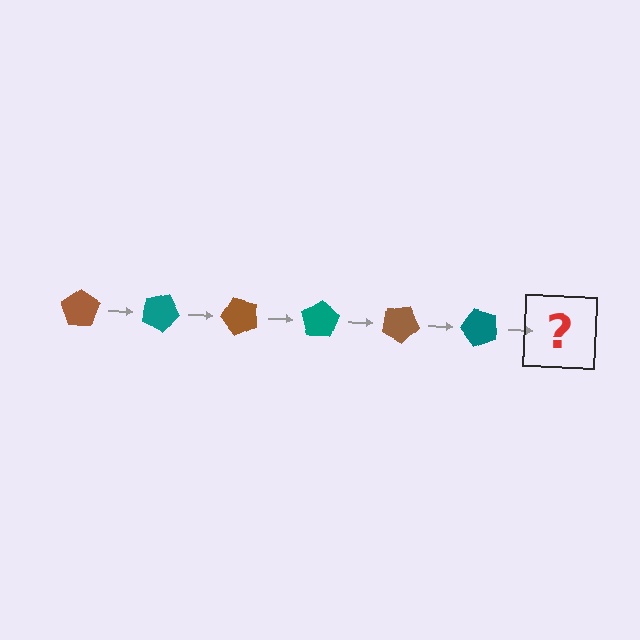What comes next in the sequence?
The next element should be a brown pentagon, rotated 150 degrees from the start.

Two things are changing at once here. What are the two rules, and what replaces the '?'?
The two rules are that it rotates 25 degrees each step and the color cycles through brown and teal. The '?' should be a brown pentagon, rotated 150 degrees from the start.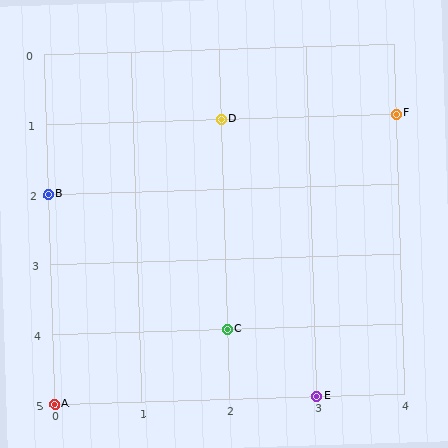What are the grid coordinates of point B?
Point B is at grid coordinates (0, 2).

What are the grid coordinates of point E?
Point E is at grid coordinates (3, 5).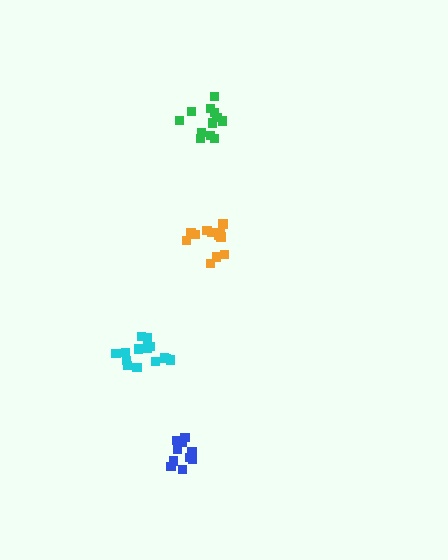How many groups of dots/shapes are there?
There are 4 groups.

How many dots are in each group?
Group 1: 12 dots, Group 2: 11 dots, Group 3: 15 dots, Group 4: 12 dots (50 total).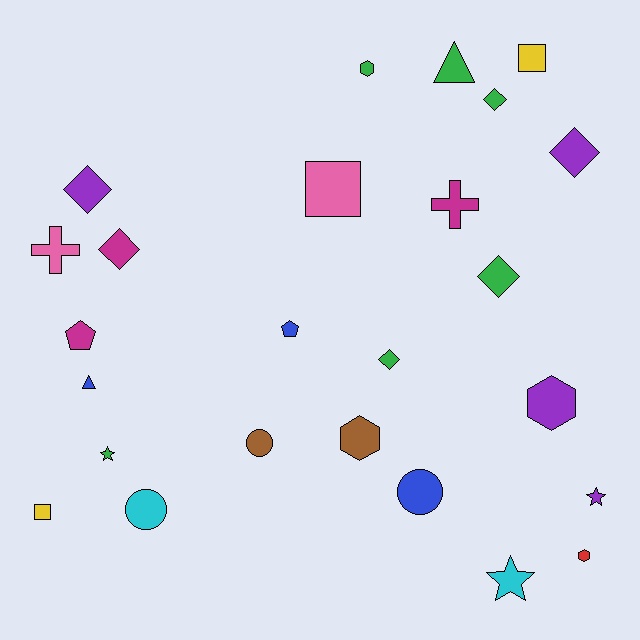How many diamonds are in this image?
There are 6 diamonds.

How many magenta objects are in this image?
There are 3 magenta objects.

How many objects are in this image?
There are 25 objects.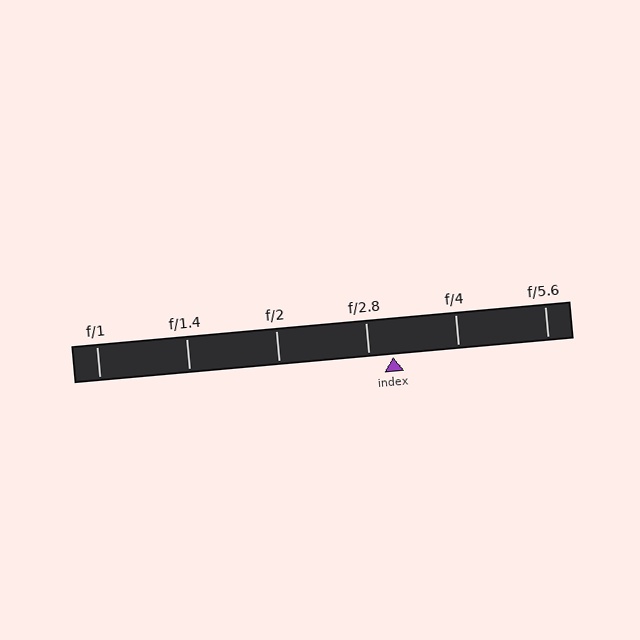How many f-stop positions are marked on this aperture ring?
There are 6 f-stop positions marked.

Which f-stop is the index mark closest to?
The index mark is closest to f/2.8.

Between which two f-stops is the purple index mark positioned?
The index mark is between f/2.8 and f/4.